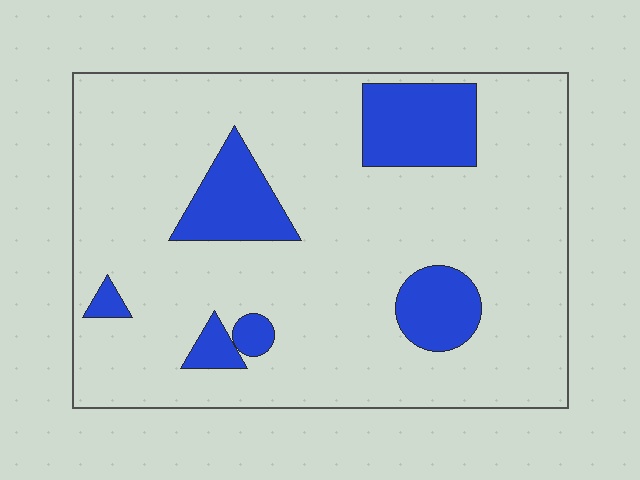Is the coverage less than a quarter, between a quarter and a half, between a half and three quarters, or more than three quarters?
Less than a quarter.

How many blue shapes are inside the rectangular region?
6.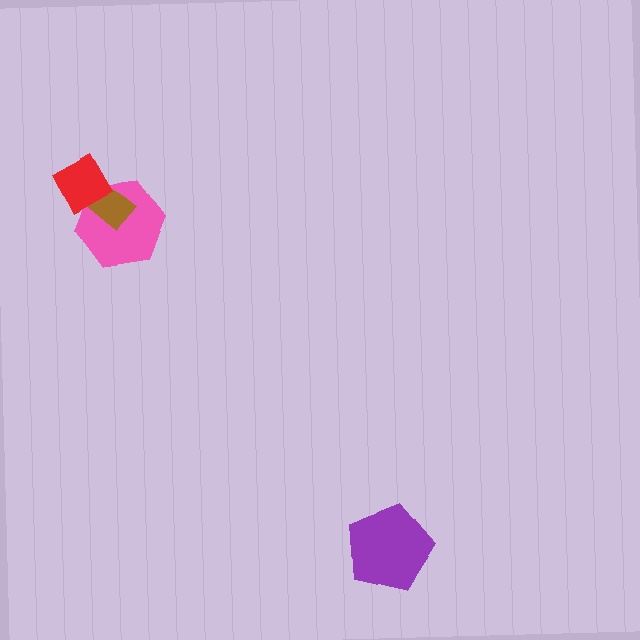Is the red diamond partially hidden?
No, no other shape covers it.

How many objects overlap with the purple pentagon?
0 objects overlap with the purple pentagon.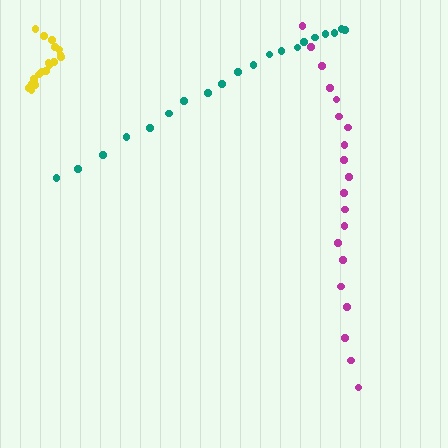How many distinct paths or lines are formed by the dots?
There are 3 distinct paths.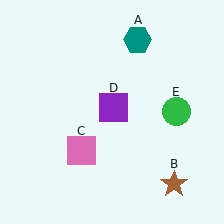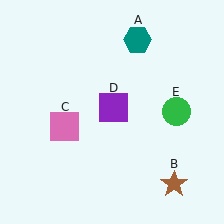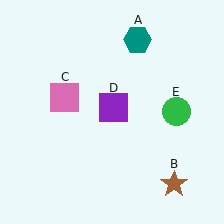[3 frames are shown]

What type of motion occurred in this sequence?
The pink square (object C) rotated clockwise around the center of the scene.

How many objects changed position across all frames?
1 object changed position: pink square (object C).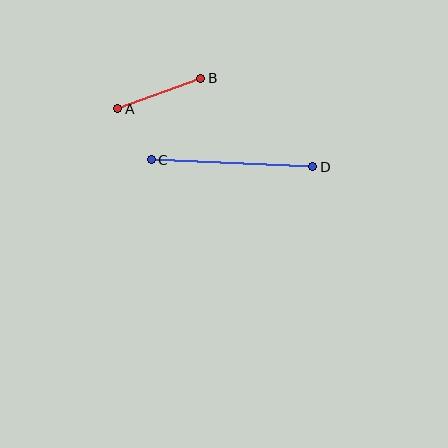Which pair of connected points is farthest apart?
Points C and D are farthest apart.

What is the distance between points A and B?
The distance is approximately 88 pixels.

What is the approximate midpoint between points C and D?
The midpoint is at approximately (232, 163) pixels.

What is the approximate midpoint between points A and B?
The midpoint is at approximately (159, 93) pixels.